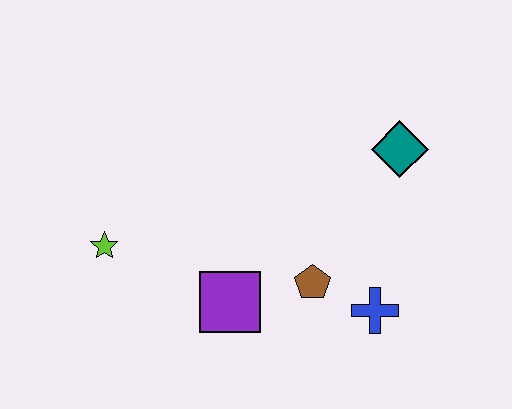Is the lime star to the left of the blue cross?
Yes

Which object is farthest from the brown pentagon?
The lime star is farthest from the brown pentagon.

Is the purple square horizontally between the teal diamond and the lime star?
Yes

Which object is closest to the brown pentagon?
The blue cross is closest to the brown pentagon.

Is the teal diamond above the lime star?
Yes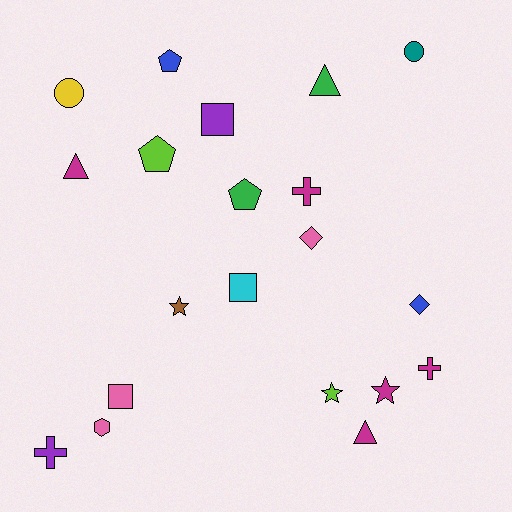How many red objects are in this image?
There are no red objects.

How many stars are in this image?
There are 3 stars.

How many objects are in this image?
There are 20 objects.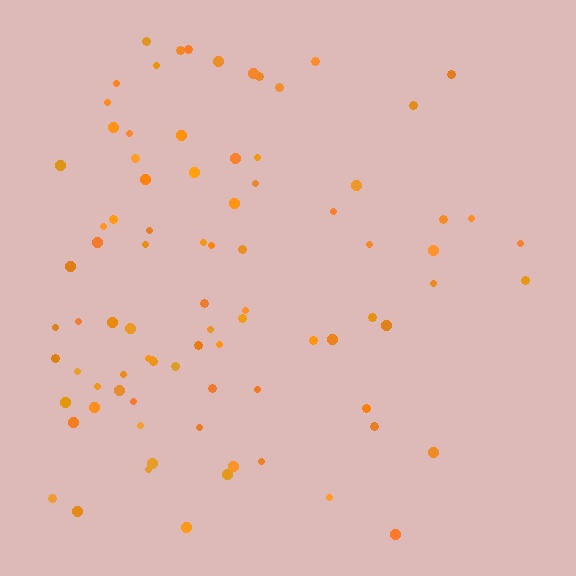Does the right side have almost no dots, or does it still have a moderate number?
Still a moderate number, just noticeably fewer than the left.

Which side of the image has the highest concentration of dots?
The left.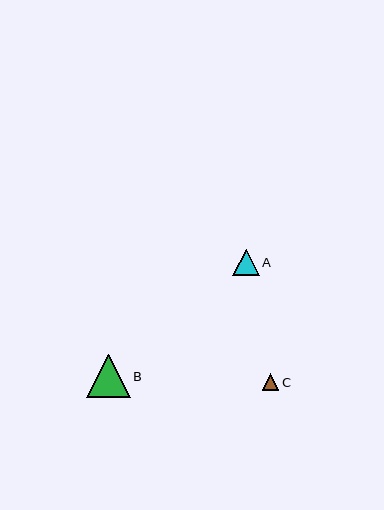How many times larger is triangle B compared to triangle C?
Triangle B is approximately 2.5 times the size of triangle C.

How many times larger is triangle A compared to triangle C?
Triangle A is approximately 1.5 times the size of triangle C.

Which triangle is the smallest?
Triangle C is the smallest with a size of approximately 17 pixels.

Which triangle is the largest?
Triangle B is the largest with a size of approximately 43 pixels.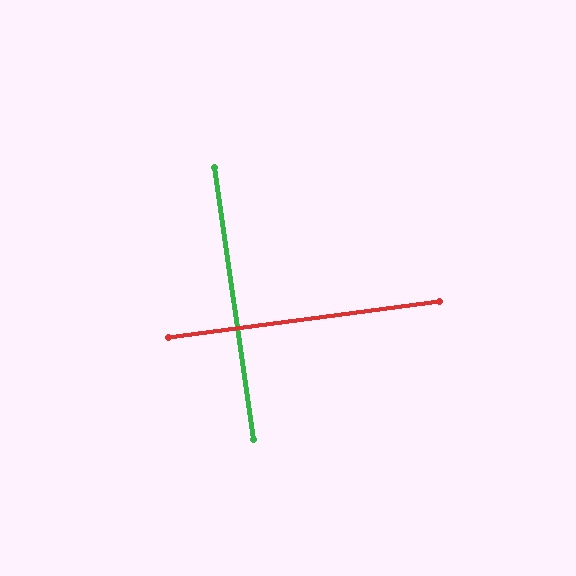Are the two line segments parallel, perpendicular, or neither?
Perpendicular — they meet at approximately 89°.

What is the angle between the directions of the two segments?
Approximately 89 degrees.